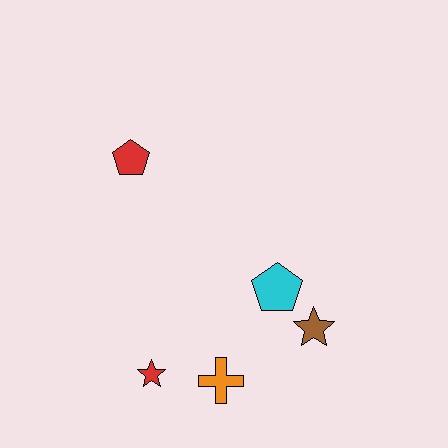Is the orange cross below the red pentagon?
Yes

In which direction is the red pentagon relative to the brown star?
The red pentagon is to the left of the brown star.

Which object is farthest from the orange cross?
The red pentagon is farthest from the orange cross.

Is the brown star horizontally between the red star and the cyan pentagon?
No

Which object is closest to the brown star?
The cyan pentagon is closest to the brown star.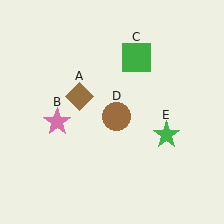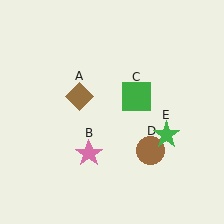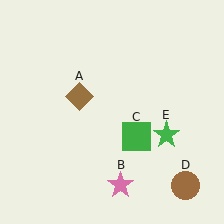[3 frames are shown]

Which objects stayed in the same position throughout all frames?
Brown diamond (object A) and green star (object E) remained stationary.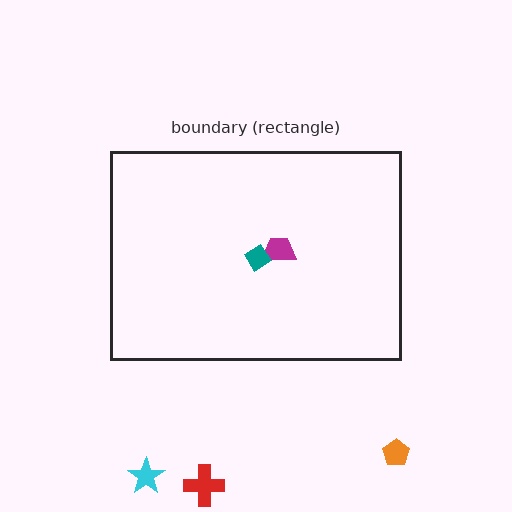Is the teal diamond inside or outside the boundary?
Inside.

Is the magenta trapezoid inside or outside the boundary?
Inside.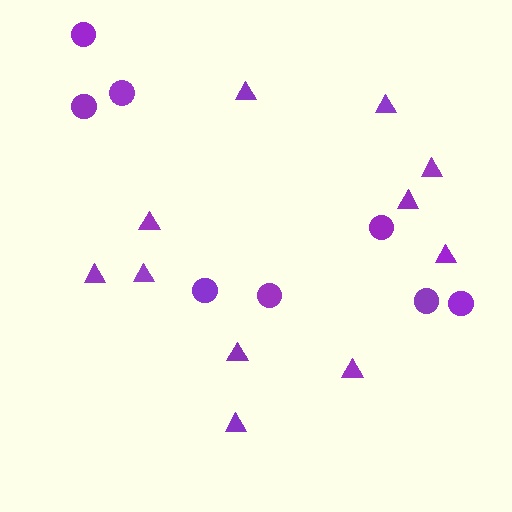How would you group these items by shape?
There are 2 groups: one group of triangles (11) and one group of circles (8).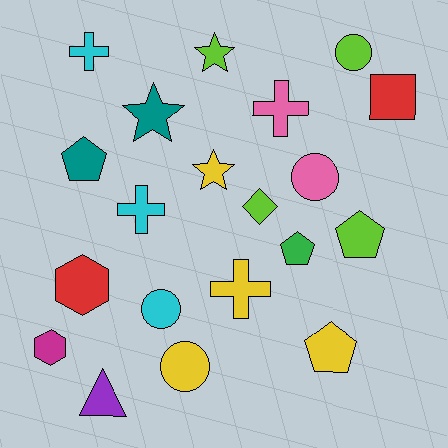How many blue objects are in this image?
There are no blue objects.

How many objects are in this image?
There are 20 objects.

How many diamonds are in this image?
There is 1 diamond.